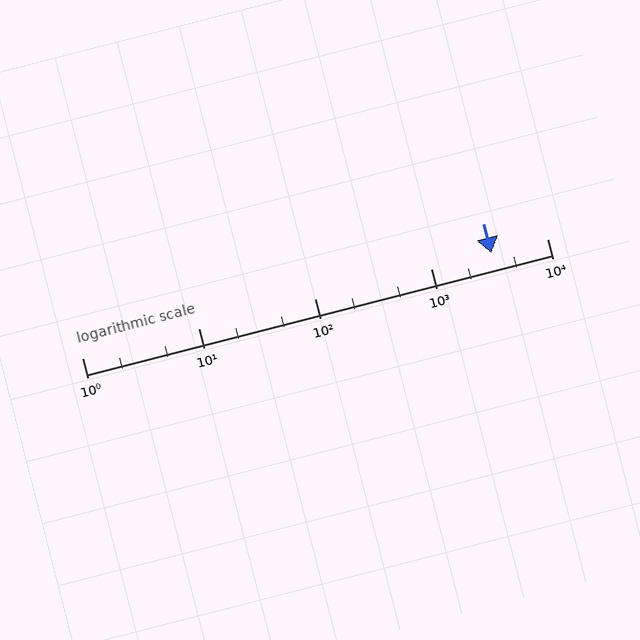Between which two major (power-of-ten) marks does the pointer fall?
The pointer is between 1000 and 10000.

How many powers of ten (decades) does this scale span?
The scale spans 4 decades, from 1 to 10000.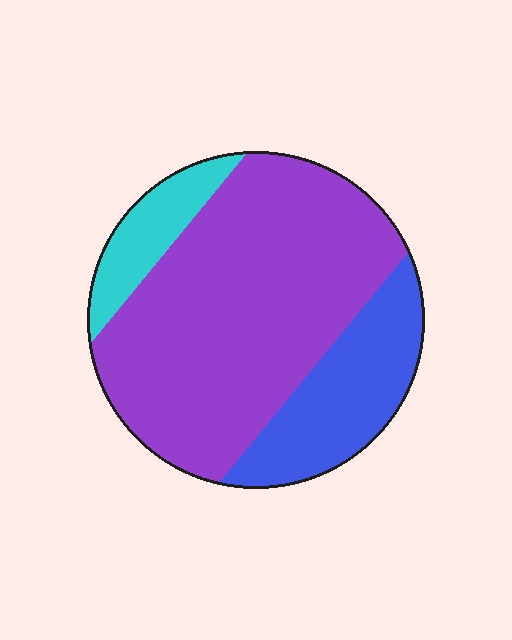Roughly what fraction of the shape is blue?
Blue covers roughly 25% of the shape.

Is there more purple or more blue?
Purple.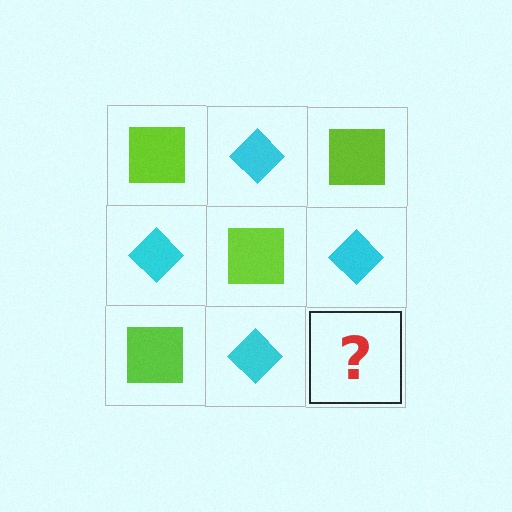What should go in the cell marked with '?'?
The missing cell should contain a lime square.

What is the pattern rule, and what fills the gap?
The rule is that it alternates lime square and cyan diamond in a checkerboard pattern. The gap should be filled with a lime square.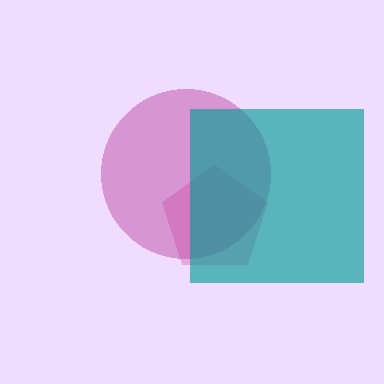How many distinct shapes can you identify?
There are 3 distinct shapes: a pink pentagon, a magenta circle, a teal square.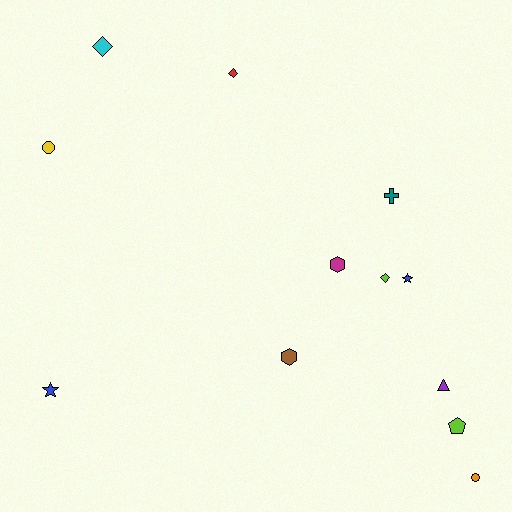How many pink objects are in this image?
There are no pink objects.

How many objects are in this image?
There are 12 objects.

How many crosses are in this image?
There is 1 cross.